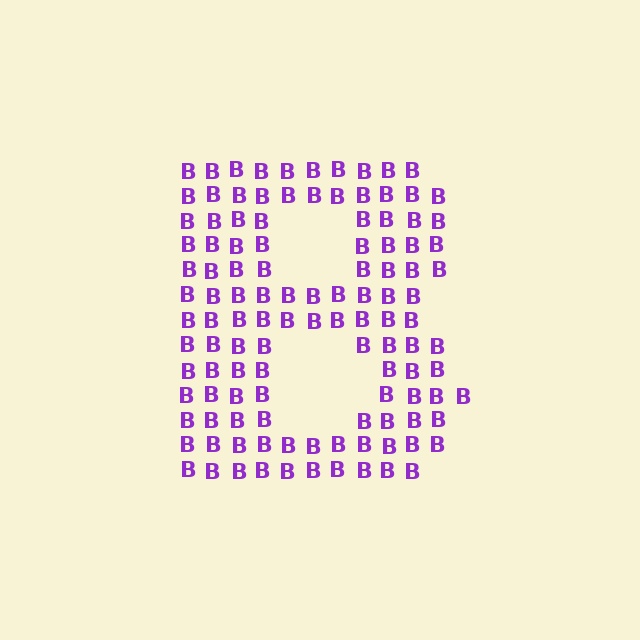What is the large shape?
The large shape is the letter B.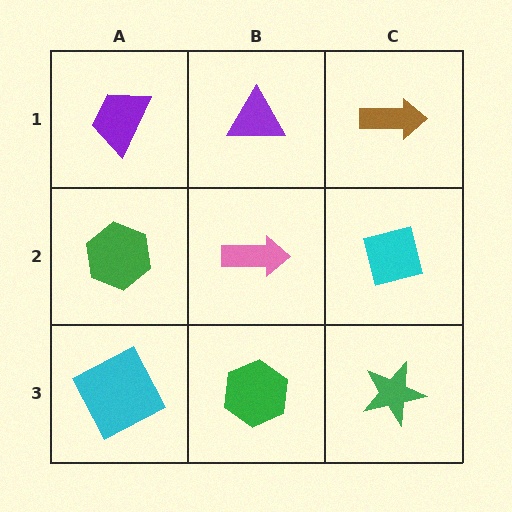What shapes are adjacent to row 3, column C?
A cyan square (row 2, column C), a green hexagon (row 3, column B).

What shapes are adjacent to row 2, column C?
A brown arrow (row 1, column C), a green star (row 3, column C), a pink arrow (row 2, column B).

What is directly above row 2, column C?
A brown arrow.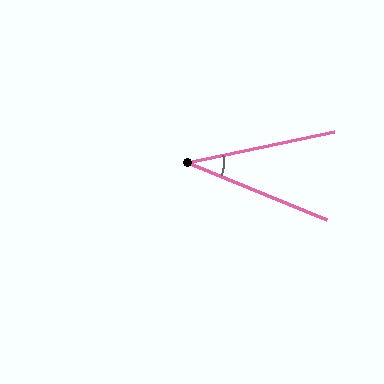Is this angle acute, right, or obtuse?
It is acute.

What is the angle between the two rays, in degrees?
Approximately 34 degrees.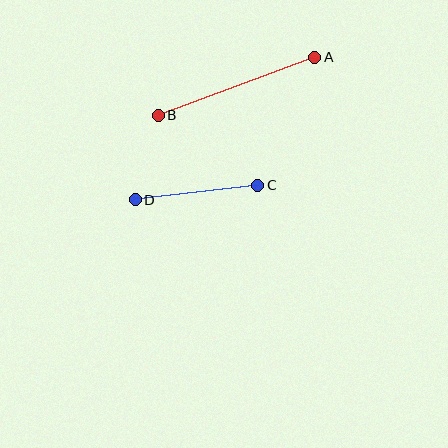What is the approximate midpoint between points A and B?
The midpoint is at approximately (236, 86) pixels.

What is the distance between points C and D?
The distance is approximately 123 pixels.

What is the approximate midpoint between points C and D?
The midpoint is at approximately (196, 193) pixels.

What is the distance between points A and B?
The distance is approximately 167 pixels.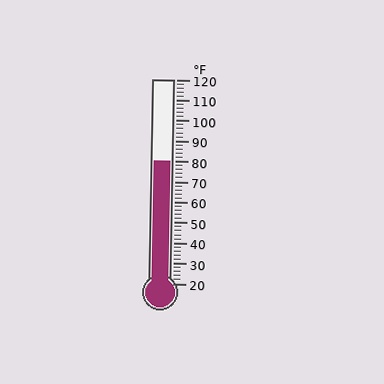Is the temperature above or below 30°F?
The temperature is above 30°F.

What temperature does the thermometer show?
The thermometer shows approximately 80°F.